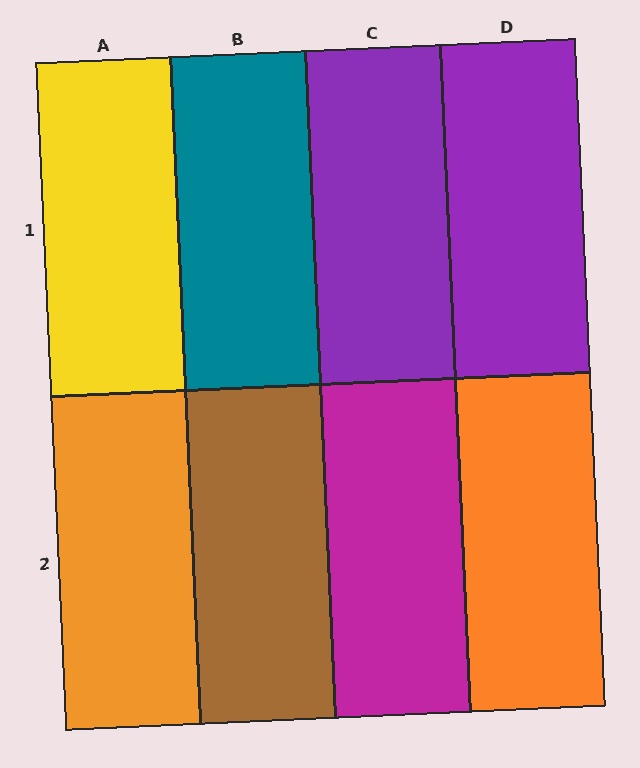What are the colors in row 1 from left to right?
Yellow, teal, purple, purple.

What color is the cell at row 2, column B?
Brown.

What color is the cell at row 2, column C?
Magenta.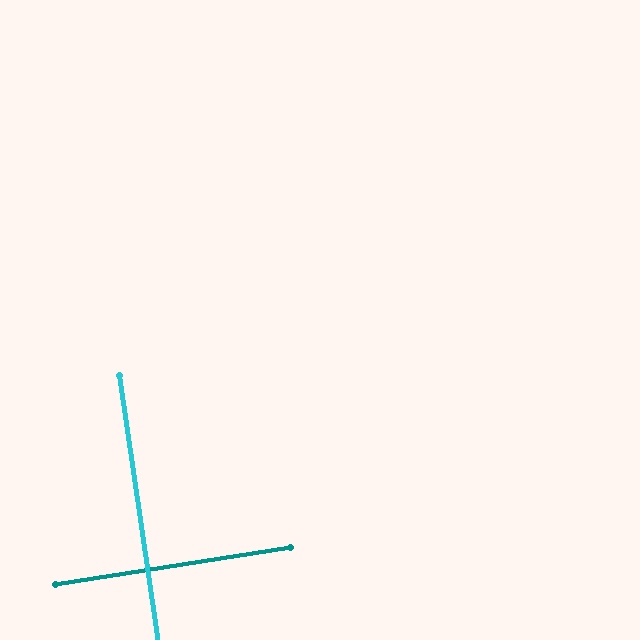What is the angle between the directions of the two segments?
Approximately 89 degrees.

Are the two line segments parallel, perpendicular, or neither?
Perpendicular — they meet at approximately 89°.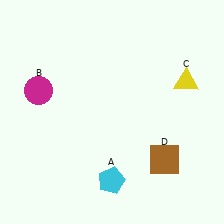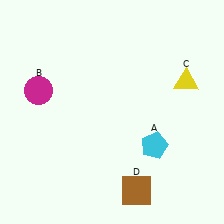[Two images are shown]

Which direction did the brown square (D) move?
The brown square (D) moved down.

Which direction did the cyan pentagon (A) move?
The cyan pentagon (A) moved right.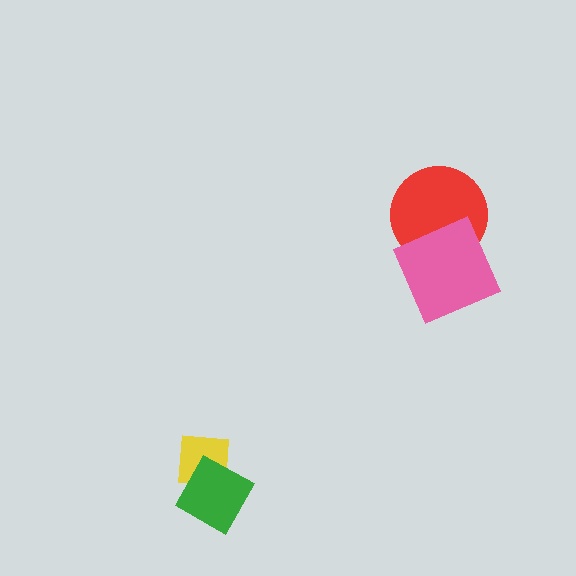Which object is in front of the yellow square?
The green diamond is in front of the yellow square.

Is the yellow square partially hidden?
Yes, it is partially covered by another shape.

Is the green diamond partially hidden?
No, no other shape covers it.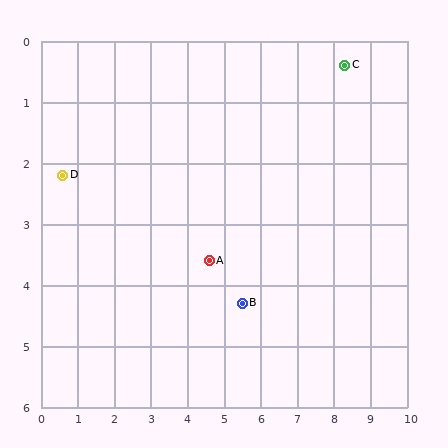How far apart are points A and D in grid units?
Points A and D are about 4.2 grid units apart.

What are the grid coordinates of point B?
Point B is at approximately (5.5, 4.3).